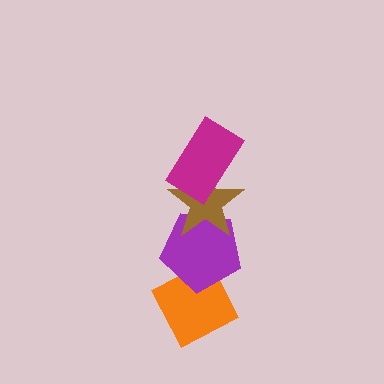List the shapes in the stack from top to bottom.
From top to bottom: the magenta rectangle, the brown star, the purple pentagon, the orange diamond.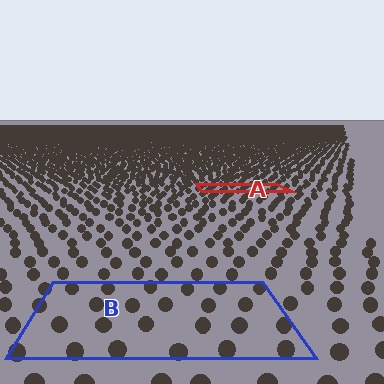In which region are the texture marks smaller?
The texture marks are smaller in region A, because it is farther away.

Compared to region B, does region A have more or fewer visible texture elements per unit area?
Region A has more texture elements per unit area — they are packed more densely because it is farther away.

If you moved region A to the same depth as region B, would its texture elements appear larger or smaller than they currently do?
They would appear larger. At a closer depth, the same texture elements are projected at a bigger on-screen size.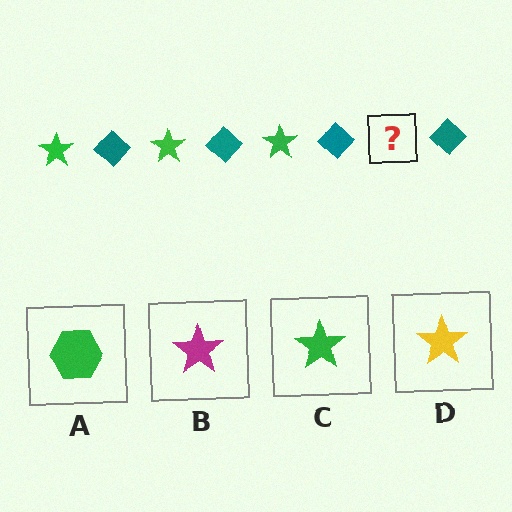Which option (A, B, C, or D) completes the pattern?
C.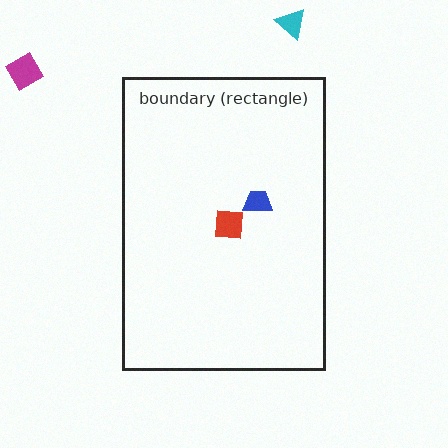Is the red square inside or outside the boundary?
Inside.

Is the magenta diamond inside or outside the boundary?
Outside.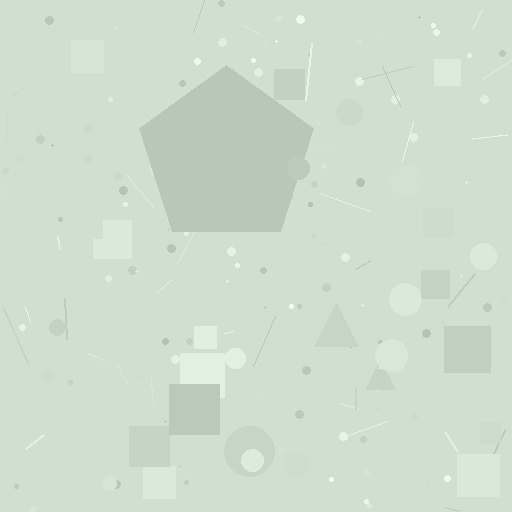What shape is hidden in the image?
A pentagon is hidden in the image.